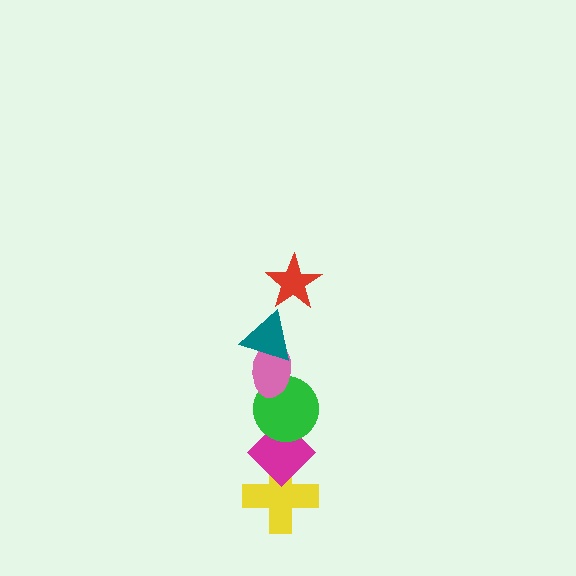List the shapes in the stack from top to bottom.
From top to bottom: the red star, the teal triangle, the pink ellipse, the green circle, the magenta diamond, the yellow cross.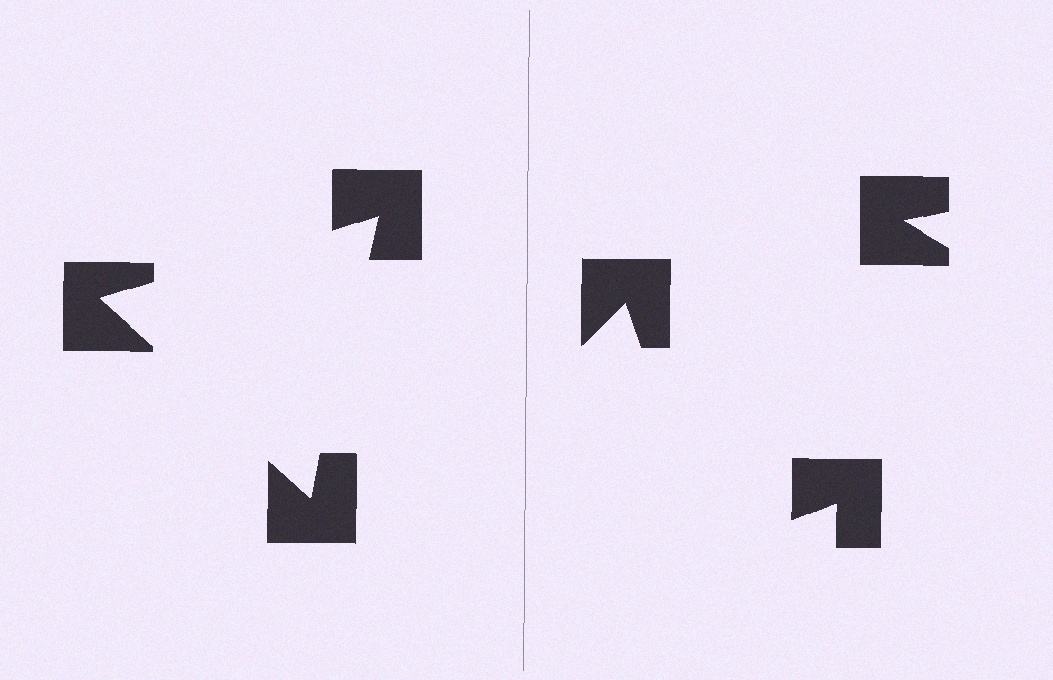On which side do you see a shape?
An illusory triangle appears on the left side. On the right side the wedge cuts are rotated, so no coherent shape forms.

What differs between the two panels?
The notched squares are positioned identically on both sides; only the wedge orientations differ. On the left they align to a triangle; on the right they are misaligned.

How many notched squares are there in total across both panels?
6 — 3 on each side.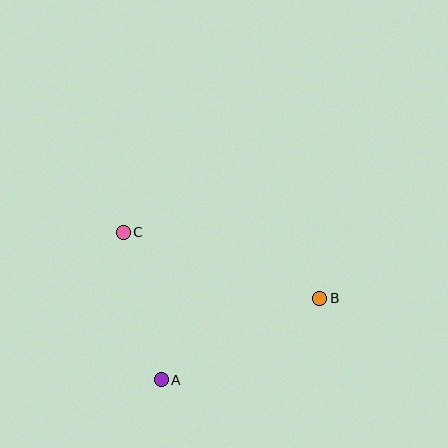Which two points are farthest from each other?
Points B and C are farthest from each other.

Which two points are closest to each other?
Points A and C are closest to each other.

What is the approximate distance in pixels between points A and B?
The distance between A and B is approximately 178 pixels.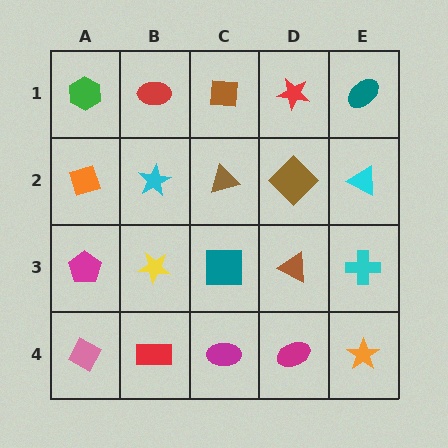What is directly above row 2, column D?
A red star.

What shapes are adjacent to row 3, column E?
A cyan triangle (row 2, column E), an orange star (row 4, column E), a brown triangle (row 3, column D).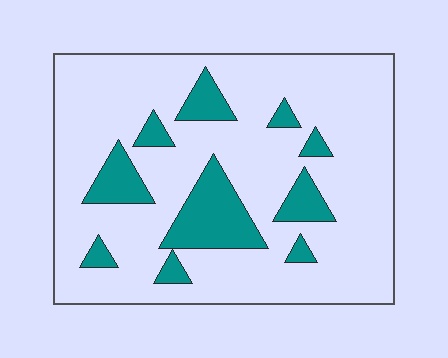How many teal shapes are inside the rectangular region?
10.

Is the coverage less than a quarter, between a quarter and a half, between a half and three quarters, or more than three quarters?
Less than a quarter.